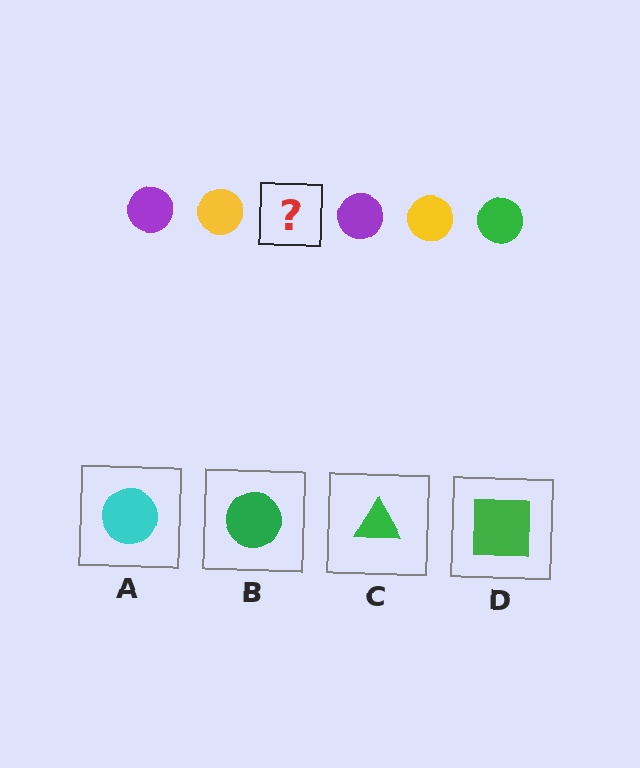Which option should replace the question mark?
Option B.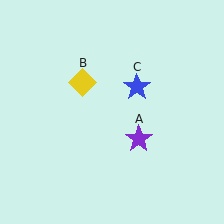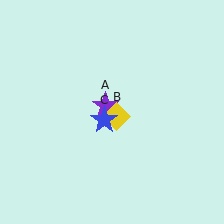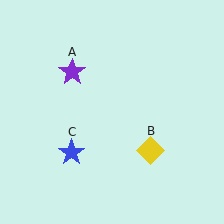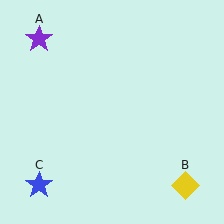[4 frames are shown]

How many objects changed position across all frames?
3 objects changed position: purple star (object A), yellow diamond (object B), blue star (object C).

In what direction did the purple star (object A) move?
The purple star (object A) moved up and to the left.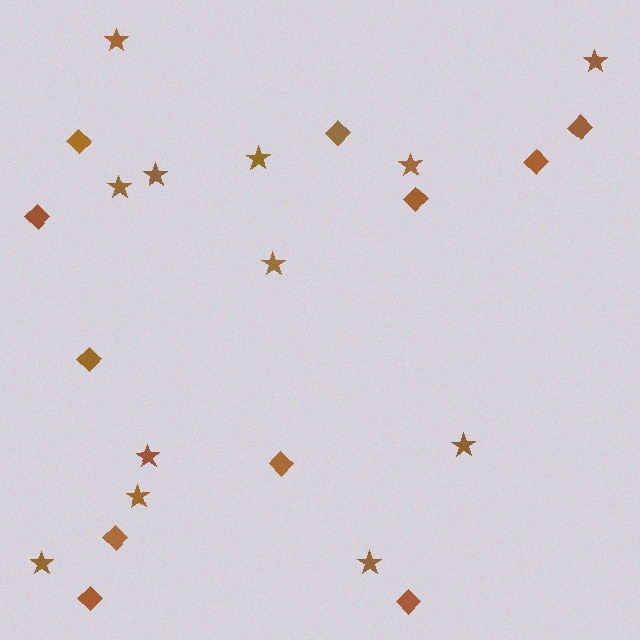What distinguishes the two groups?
There are 2 groups: one group of diamonds (11) and one group of stars (12).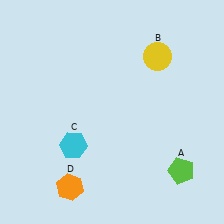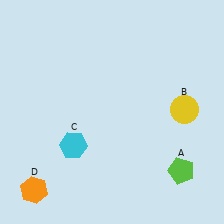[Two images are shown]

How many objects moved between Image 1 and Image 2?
2 objects moved between the two images.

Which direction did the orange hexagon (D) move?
The orange hexagon (D) moved left.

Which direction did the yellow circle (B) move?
The yellow circle (B) moved down.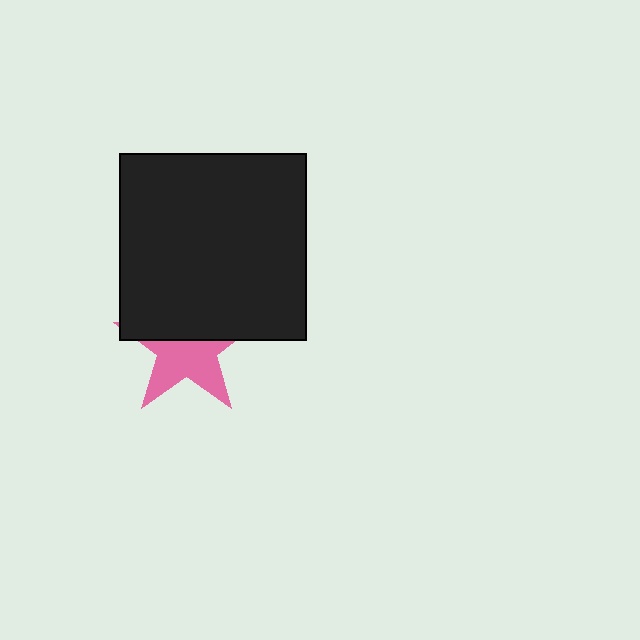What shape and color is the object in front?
The object in front is a black square.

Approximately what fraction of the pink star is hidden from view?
Roughly 48% of the pink star is hidden behind the black square.